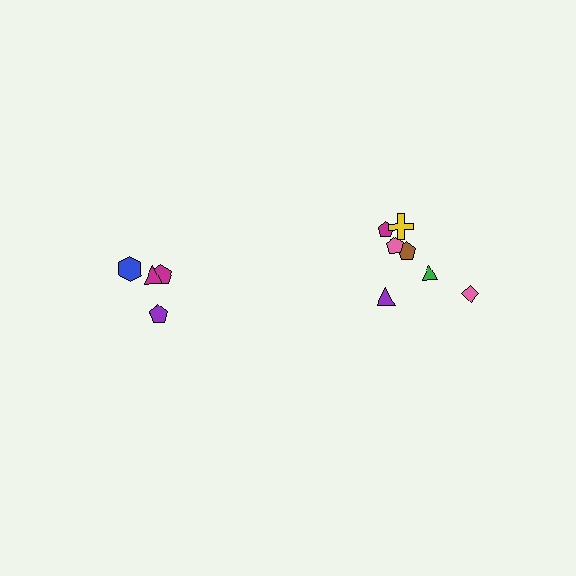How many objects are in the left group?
There are 4 objects.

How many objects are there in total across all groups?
There are 11 objects.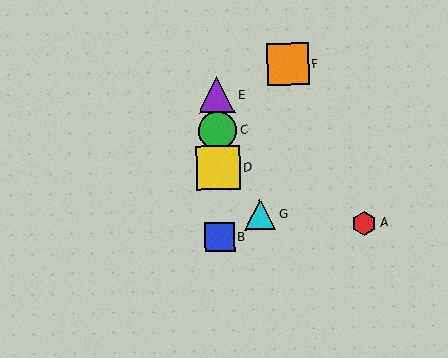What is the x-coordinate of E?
Object E is at x≈217.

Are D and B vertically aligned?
Yes, both are at x≈218.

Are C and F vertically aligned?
No, C is at x≈218 and F is at x≈288.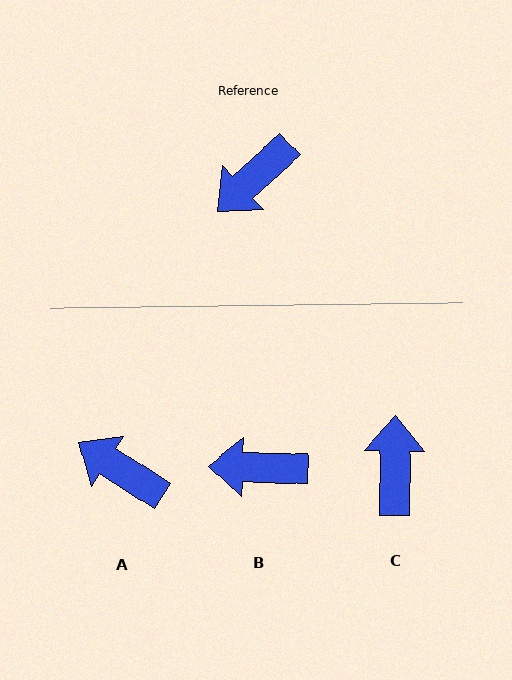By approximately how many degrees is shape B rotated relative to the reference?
Approximately 45 degrees clockwise.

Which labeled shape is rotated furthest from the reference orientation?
C, about 134 degrees away.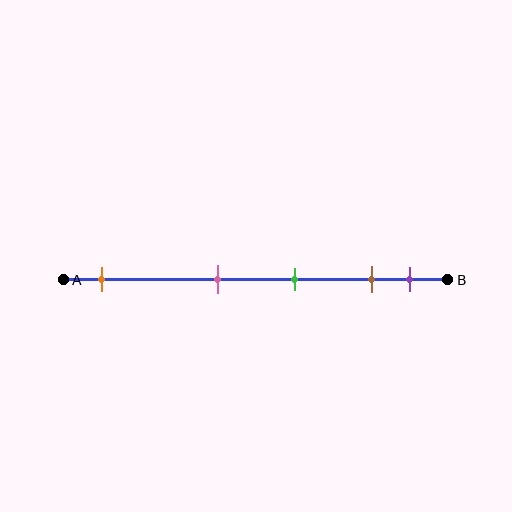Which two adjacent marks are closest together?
The brown and purple marks are the closest adjacent pair.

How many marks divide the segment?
There are 5 marks dividing the segment.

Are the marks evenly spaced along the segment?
No, the marks are not evenly spaced.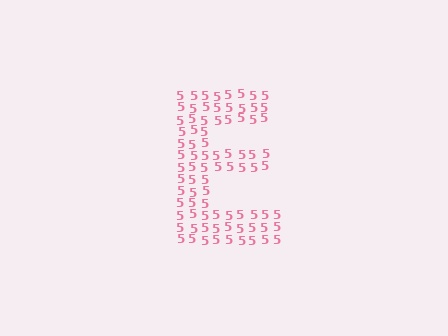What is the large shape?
The large shape is the letter E.